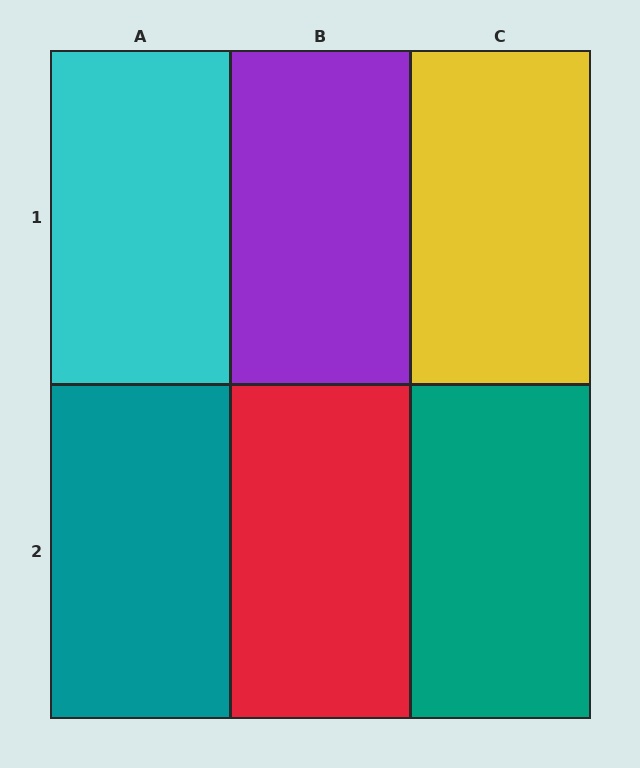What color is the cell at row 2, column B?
Red.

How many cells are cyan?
1 cell is cyan.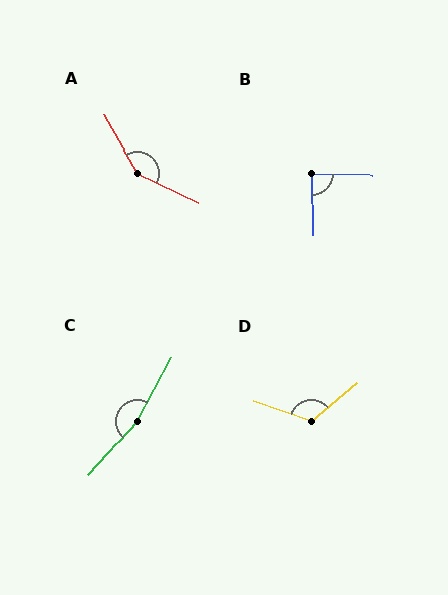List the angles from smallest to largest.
B (88°), D (120°), A (145°), C (167°).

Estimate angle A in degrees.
Approximately 145 degrees.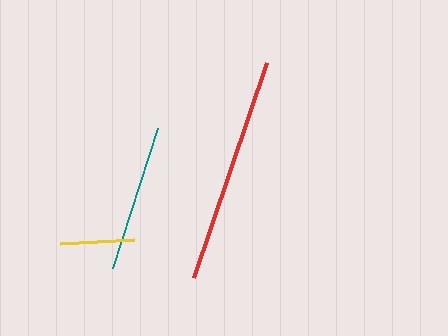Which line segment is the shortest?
The yellow line is the shortest at approximately 75 pixels.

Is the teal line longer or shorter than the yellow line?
The teal line is longer than the yellow line.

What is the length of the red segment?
The red segment is approximately 227 pixels long.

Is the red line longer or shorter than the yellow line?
The red line is longer than the yellow line.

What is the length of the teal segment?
The teal segment is approximately 147 pixels long.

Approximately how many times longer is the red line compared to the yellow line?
The red line is approximately 3.0 times the length of the yellow line.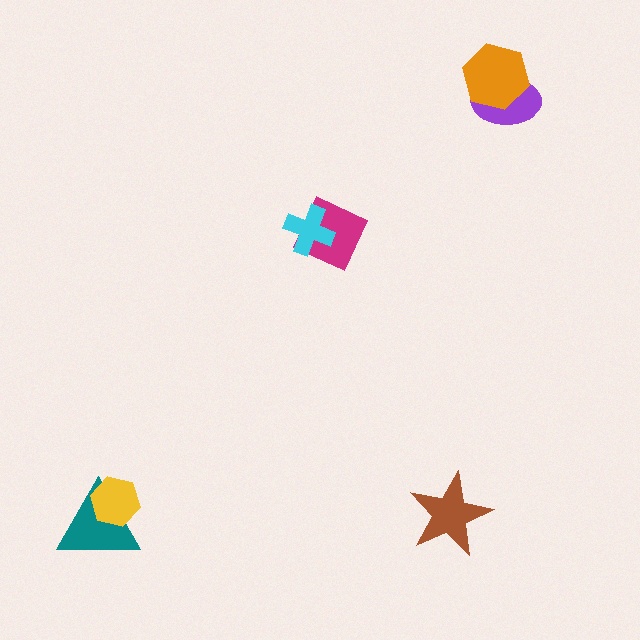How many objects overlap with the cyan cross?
1 object overlaps with the cyan cross.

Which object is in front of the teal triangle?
The yellow hexagon is in front of the teal triangle.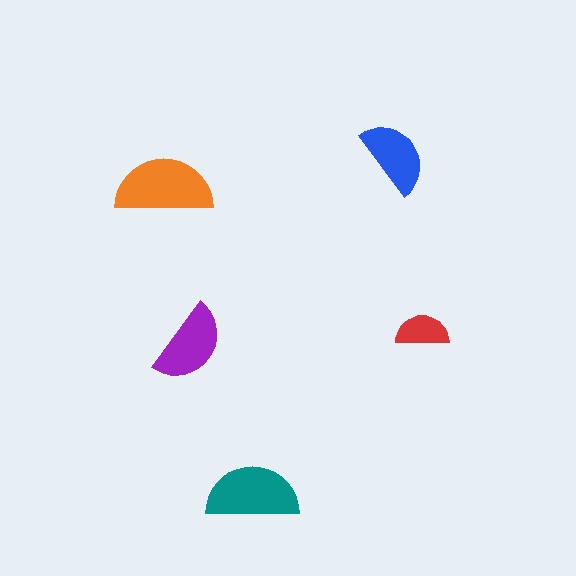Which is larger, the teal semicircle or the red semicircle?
The teal one.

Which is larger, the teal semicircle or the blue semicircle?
The teal one.